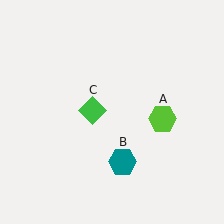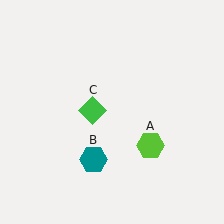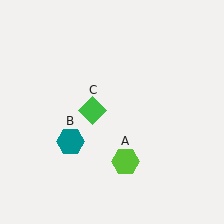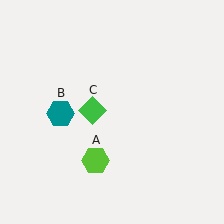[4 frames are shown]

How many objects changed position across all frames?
2 objects changed position: lime hexagon (object A), teal hexagon (object B).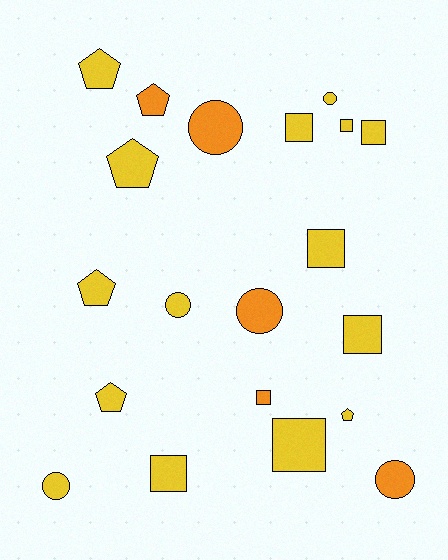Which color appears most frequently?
Yellow, with 15 objects.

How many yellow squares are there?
There are 7 yellow squares.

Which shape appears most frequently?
Square, with 8 objects.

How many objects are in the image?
There are 20 objects.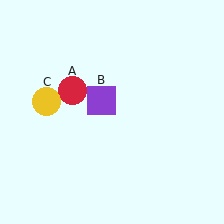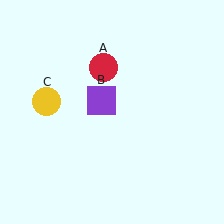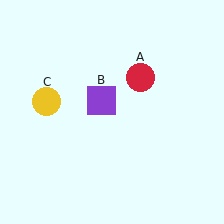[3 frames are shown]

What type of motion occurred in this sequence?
The red circle (object A) rotated clockwise around the center of the scene.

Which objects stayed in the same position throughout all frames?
Purple square (object B) and yellow circle (object C) remained stationary.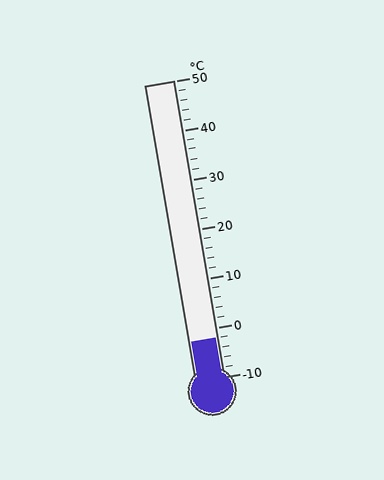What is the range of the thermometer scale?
The thermometer scale ranges from -10°C to 50°C.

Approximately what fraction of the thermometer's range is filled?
The thermometer is filled to approximately 15% of its range.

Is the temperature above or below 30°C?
The temperature is below 30°C.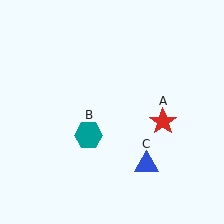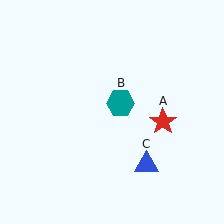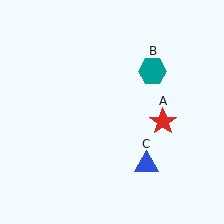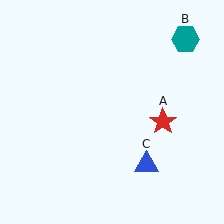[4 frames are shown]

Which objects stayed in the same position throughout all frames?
Red star (object A) and blue triangle (object C) remained stationary.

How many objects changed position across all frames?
1 object changed position: teal hexagon (object B).